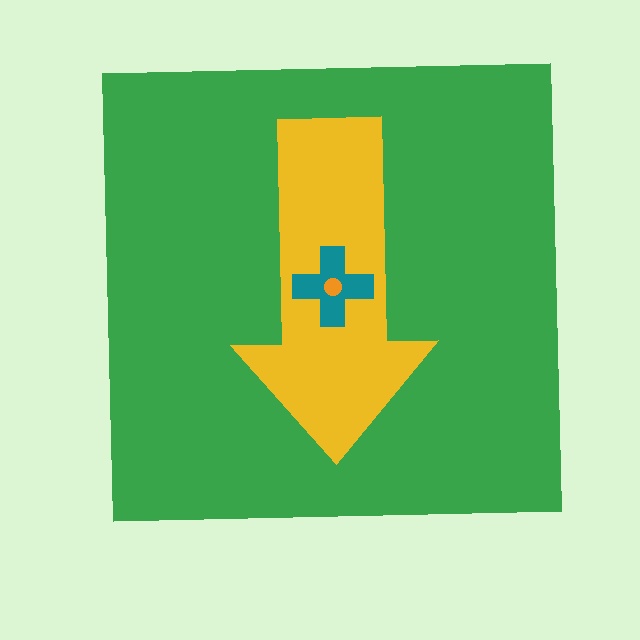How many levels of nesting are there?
4.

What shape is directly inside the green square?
The yellow arrow.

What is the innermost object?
The orange circle.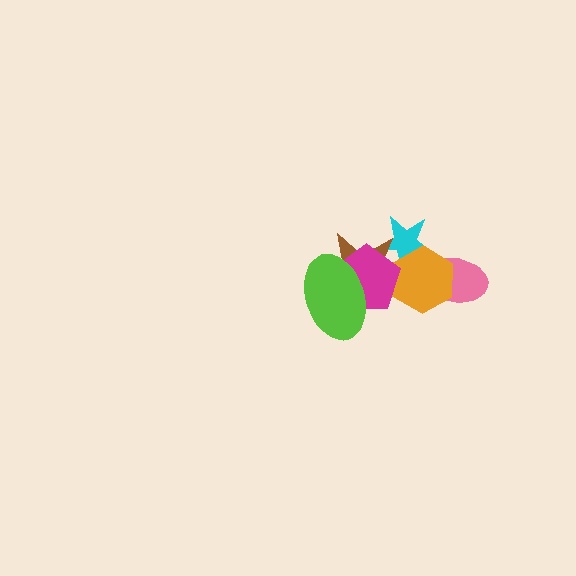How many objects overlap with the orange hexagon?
4 objects overlap with the orange hexagon.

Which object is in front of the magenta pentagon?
The lime ellipse is in front of the magenta pentagon.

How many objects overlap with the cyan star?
3 objects overlap with the cyan star.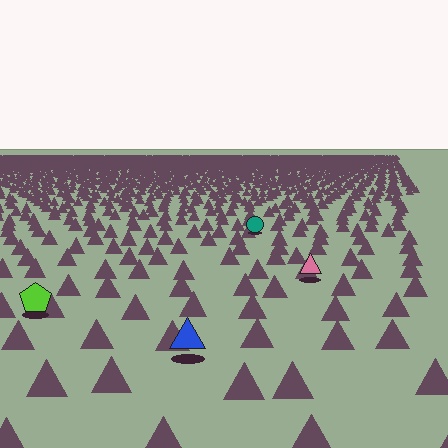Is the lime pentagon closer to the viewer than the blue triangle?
No. The blue triangle is closer — you can tell from the texture gradient: the ground texture is coarser near it.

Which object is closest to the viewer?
The blue triangle is closest. The texture marks near it are larger and more spread out.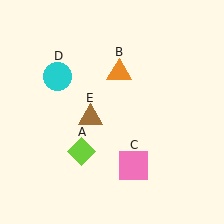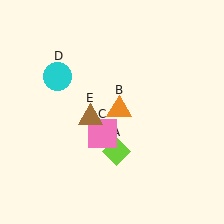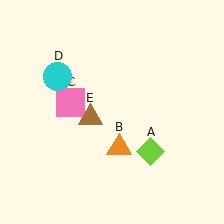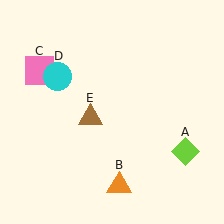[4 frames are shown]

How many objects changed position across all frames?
3 objects changed position: lime diamond (object A), orange triangle (object B), pink square (object C).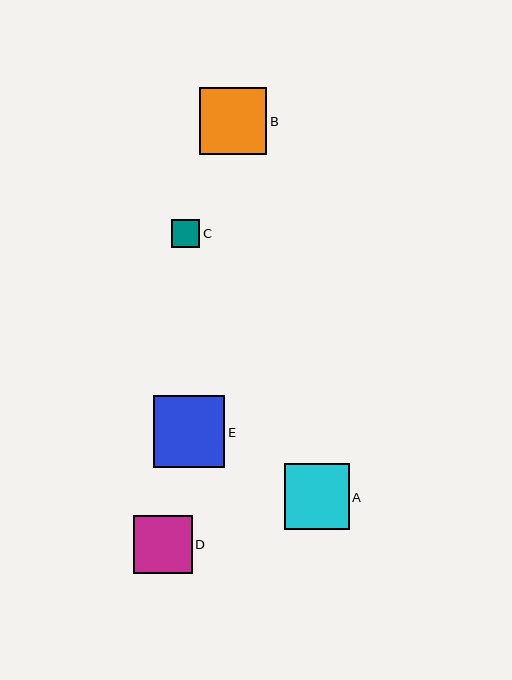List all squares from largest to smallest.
From largest to smallest: E, B, A, D, C.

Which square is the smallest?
Square C is the smallest with a size of approximately 28 pixels.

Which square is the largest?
Square E is the largest with a size of approximately 71 pixels.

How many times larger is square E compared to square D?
Square E is approximately 1.2 times the size of square D.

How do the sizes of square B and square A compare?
Square B and square A are approximately the same size.